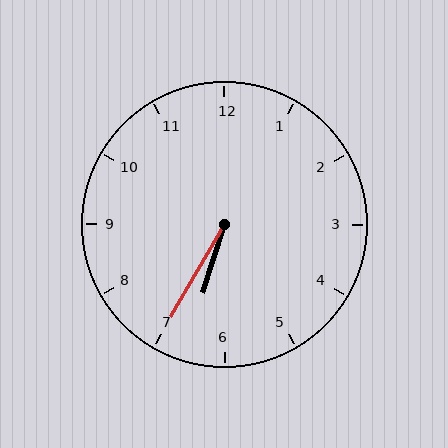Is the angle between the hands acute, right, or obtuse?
It is acute.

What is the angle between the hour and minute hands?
Approximately 12 degrees.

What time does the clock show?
6:35.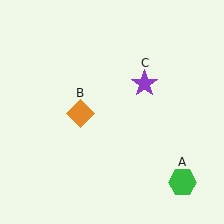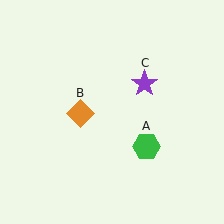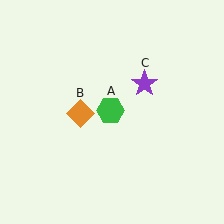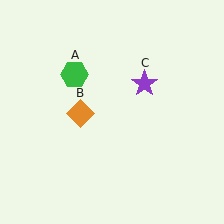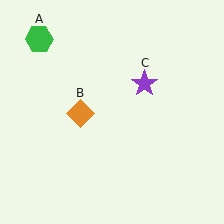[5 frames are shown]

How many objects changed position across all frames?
1 object changed position: green hexagon (object A).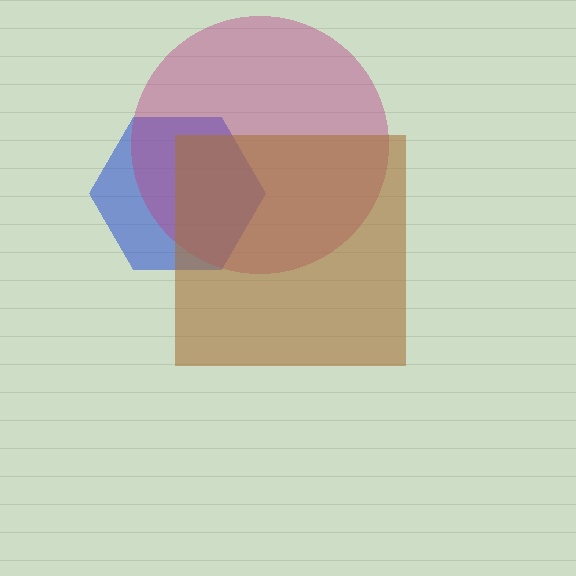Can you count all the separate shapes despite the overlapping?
Yes, there are 3 separate shapes.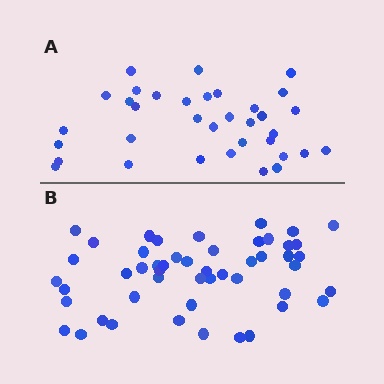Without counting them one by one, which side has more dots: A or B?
Region B (the bottom region) has more dots.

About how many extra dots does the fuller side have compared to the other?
Region B has approximately 15 more dots than region A.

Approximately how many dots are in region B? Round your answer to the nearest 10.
About 50 dots.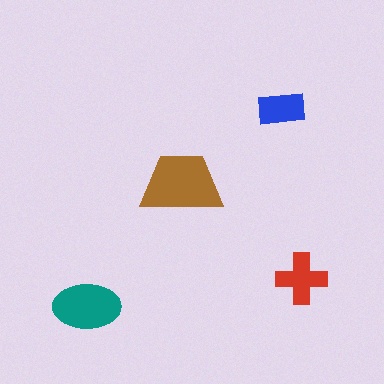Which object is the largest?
The brown trapezoid.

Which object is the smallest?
The blue rectangle.